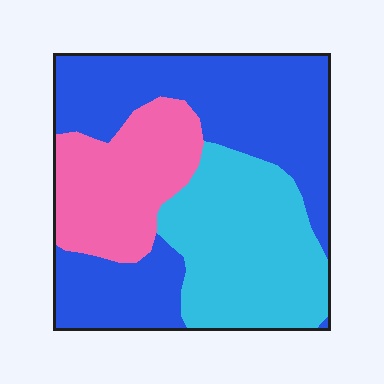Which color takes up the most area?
Blue, at roughly 45%.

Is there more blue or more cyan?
Blue.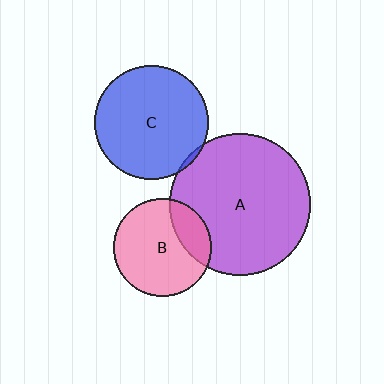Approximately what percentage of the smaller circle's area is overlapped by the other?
Approximately 5%.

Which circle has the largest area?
Circle A (purple).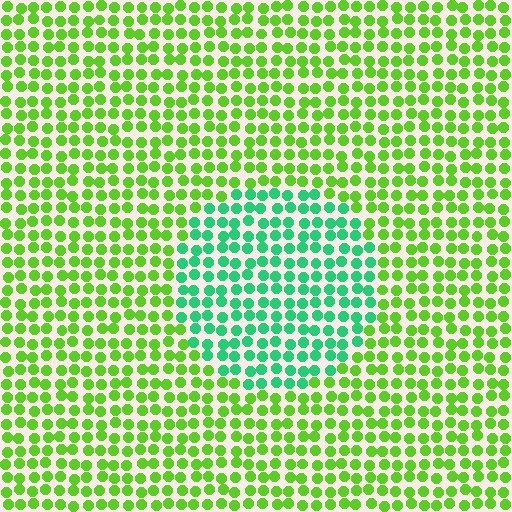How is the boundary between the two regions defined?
The boundary is defined purely by a slight shift in hue (about 48 degrees). Spacing, size, and orientation are identical on both sides.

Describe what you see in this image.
The image is filled with small lime elements in a uniform arrangement. A circle-shaped region is visible where the elements are tinted to a slightly different hue, forming a subtle color boundary.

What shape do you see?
I see a circle.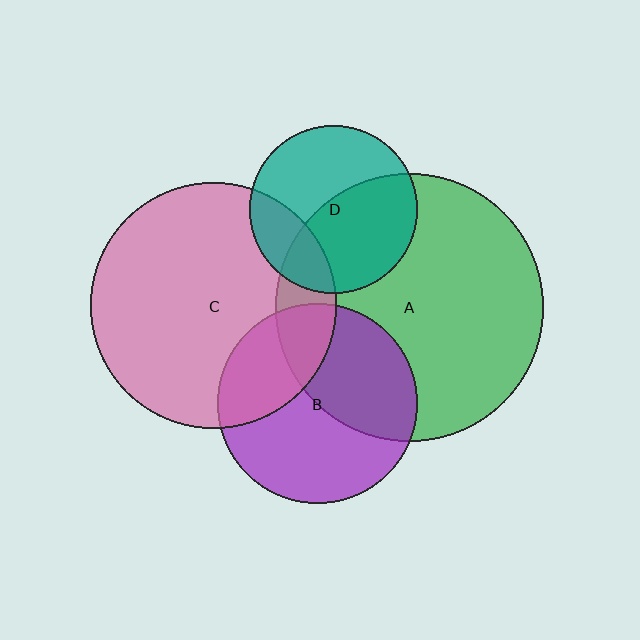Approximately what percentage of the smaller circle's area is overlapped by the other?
Approximately 40%.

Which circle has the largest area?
Circle A (green).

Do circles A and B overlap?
Yes.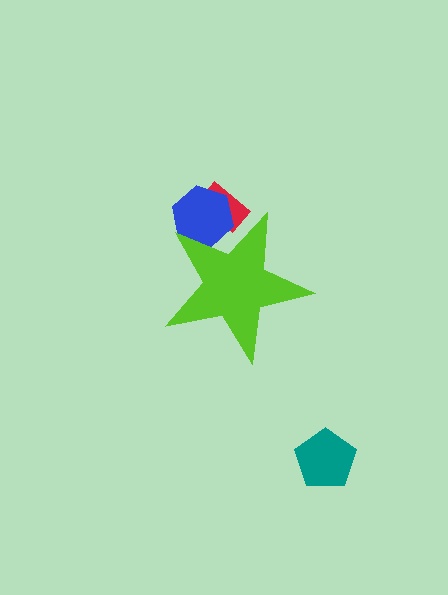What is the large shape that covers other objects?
A lime star.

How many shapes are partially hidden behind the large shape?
2 shapes are partially hidden.